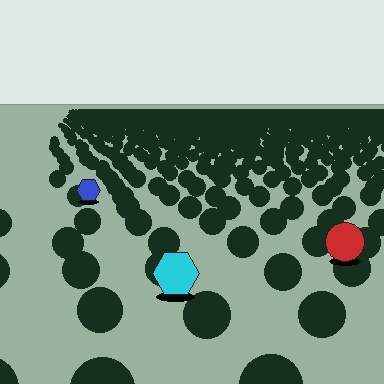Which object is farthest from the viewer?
The blue hexagon is farthest from the viewer. It appears smaller and the ground texture around it is denser.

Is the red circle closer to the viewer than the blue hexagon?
Yes. The red circle is closer — you can tell from the texture gradient: the ground texture is coarser near it.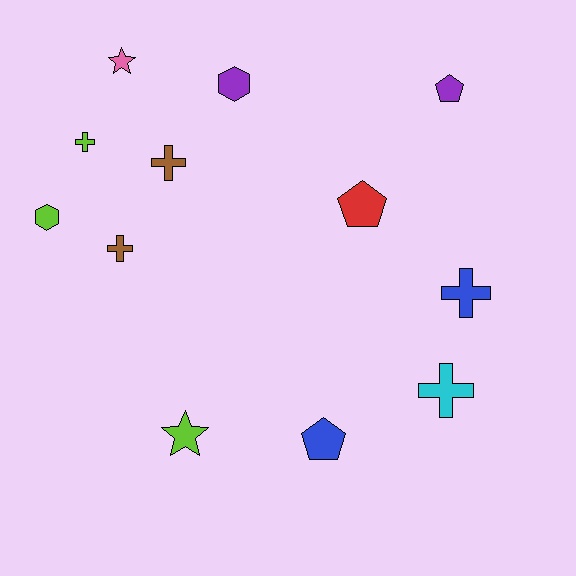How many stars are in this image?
There are 2 stars.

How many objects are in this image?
There are 12 objects.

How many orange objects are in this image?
There are no orange objects.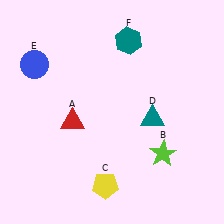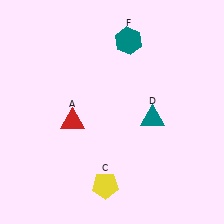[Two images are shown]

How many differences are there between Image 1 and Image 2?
There are 2 differences between the two images.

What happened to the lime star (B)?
The lime star (B) was removed in Image 2. It was in the bottom-right area of Image 1.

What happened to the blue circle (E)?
The blue circle (E) was removed in Image 2. It was in the top-left area of Image 1.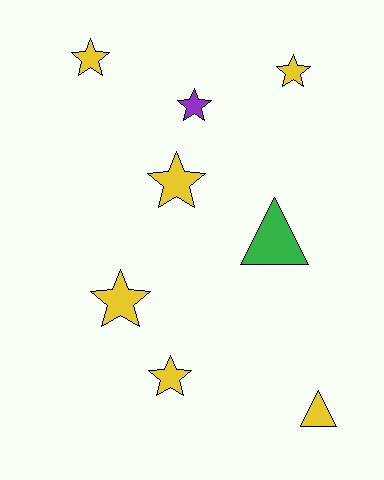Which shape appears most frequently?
Star, with 6 objects.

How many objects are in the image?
There are 8 objects.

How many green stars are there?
There are no green stars.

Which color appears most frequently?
Yellow, with 6 objects.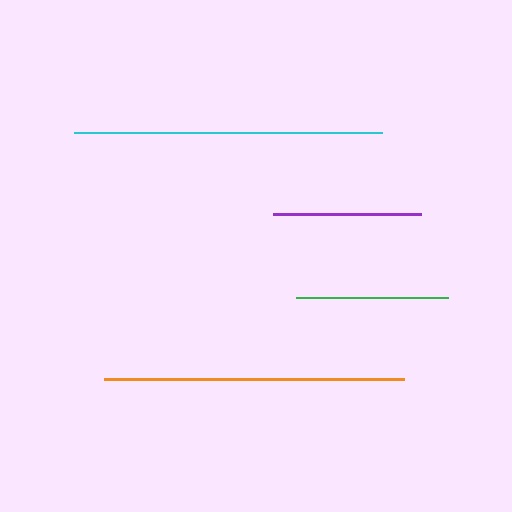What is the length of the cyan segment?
The cyan segment is approximately 308 pixels long.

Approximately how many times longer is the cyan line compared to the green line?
The cyan line is approximately 2.0 times the length of the green line.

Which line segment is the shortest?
The purple line is the shortest at approximately 149 pixels.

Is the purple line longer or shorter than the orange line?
The orange line is longer than the purple line.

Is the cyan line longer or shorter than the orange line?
The cyan line is longer than the orange line.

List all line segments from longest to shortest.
From longest to shortest: cyan, orange, green, purple.